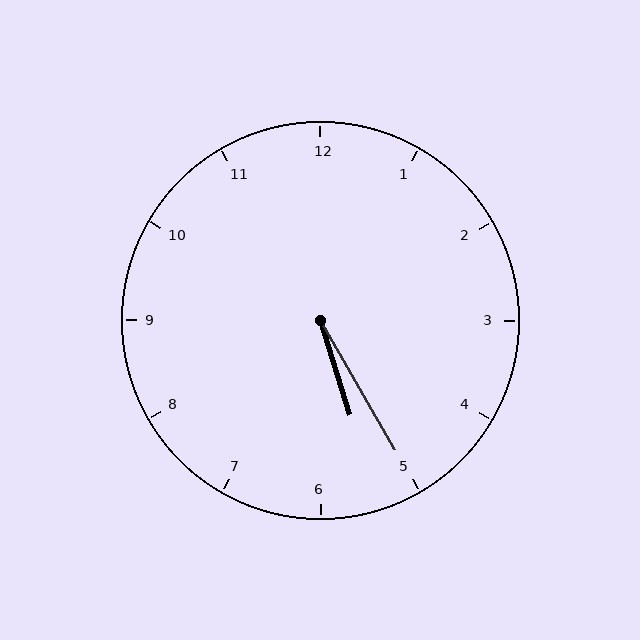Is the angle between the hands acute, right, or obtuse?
It is acute.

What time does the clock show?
5:25.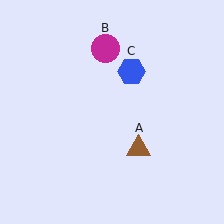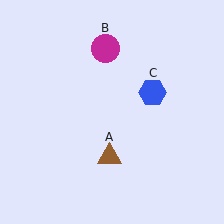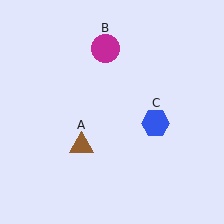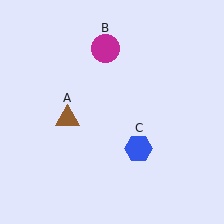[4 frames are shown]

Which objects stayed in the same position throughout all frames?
Magenta circle (object B) remained stationary.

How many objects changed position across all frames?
2 objects changed position: brown triangle (object A), blue hexagon (object C).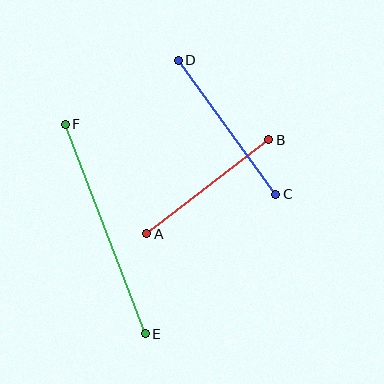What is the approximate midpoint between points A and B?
The midpoint is at approximately (208, 187) pixels.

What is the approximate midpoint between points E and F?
The midpoint is at approximately (105, 229) pixels.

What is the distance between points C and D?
The distance is approximately 166 pixels.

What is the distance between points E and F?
The distance is approximately 224 pixels.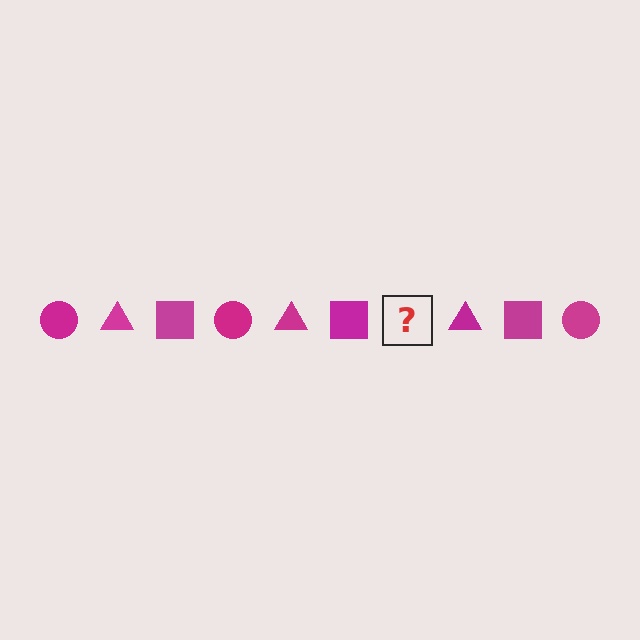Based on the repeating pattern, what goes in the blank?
The blank should be a magenta circle.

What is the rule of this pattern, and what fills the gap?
The rule is that the pattern cycles through circle, triangle, square shapes in magenta. The gap should be filled with a magenta circle.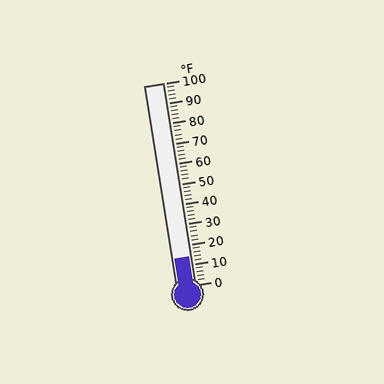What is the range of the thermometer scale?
The thermometer scale ranges from 0°F to 100°F.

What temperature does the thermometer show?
The thermometer shows approximately 14°F.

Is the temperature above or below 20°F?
The temperature is below 20°F.